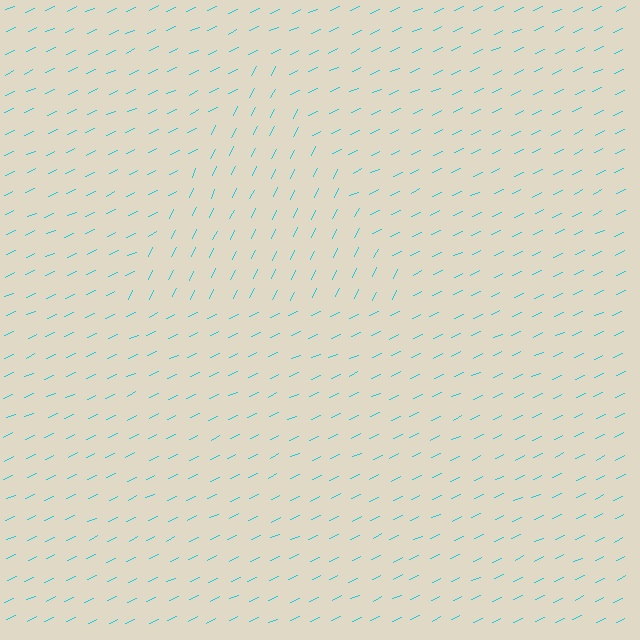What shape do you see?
I see a triangle.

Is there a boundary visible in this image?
Yes, there is a texture boundary formed by a change in line orientation.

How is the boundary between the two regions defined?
The boundary is defined purely by a change in line orientation (approximately 39 degrees difference). All lines are the same color and thickness.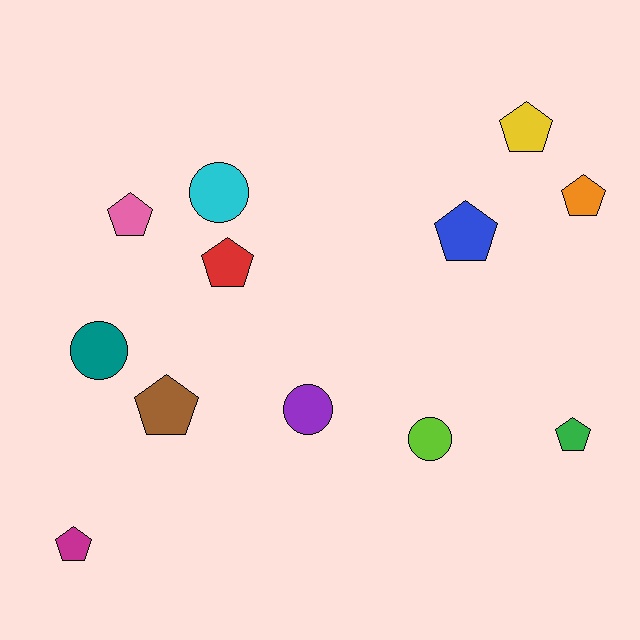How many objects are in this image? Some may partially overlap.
There are 12 objects.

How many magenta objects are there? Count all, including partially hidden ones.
There is 1 magenta object.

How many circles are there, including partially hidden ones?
There are 4 circles.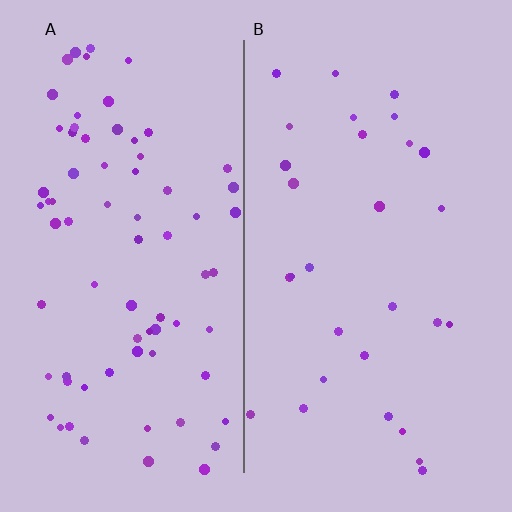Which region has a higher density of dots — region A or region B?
A (the left).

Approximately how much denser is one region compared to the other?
Approximately 2.5× — region A over region B.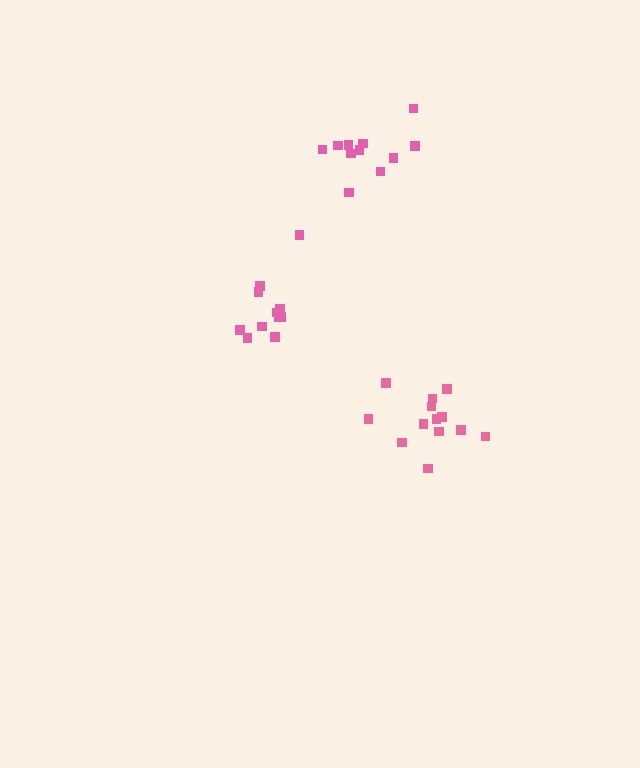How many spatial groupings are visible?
There are 3 spatial groupings.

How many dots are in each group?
Group 1: 13 dots, Group 2: 12 dots, Group 3: 10 dots (35 total).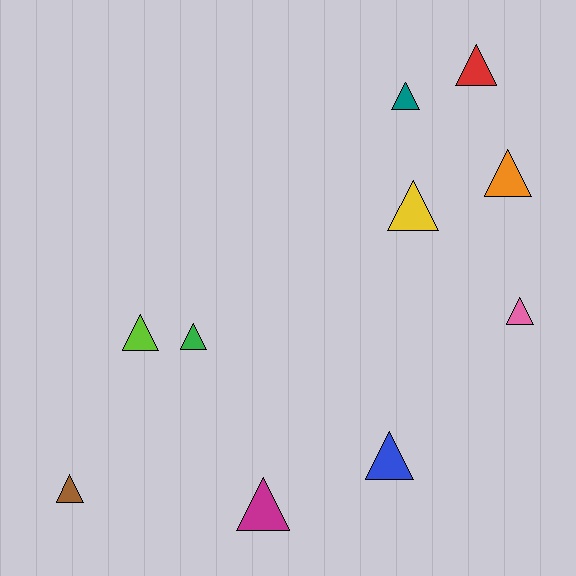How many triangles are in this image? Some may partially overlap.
There are 10 triangles.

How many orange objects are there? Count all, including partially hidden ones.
There is 1 orange object.